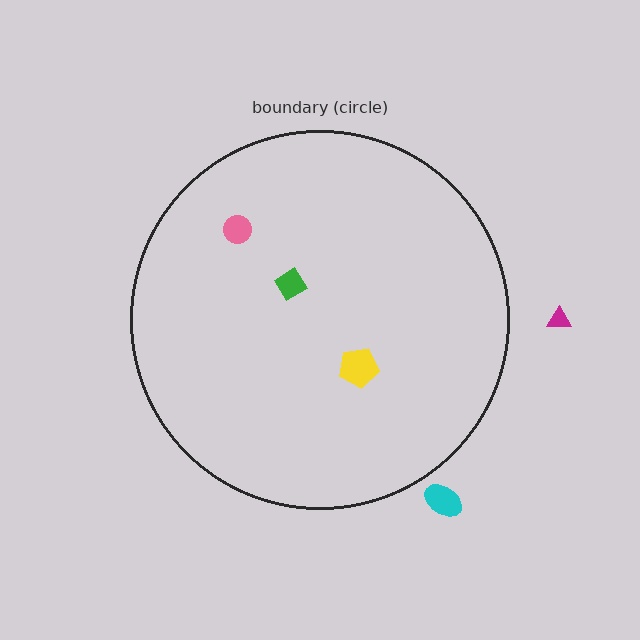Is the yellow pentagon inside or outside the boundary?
Inside.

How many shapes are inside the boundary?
3 inside, 2 outside.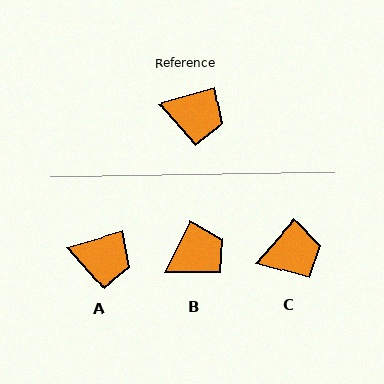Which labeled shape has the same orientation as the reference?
A.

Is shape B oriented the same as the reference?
No, it is off by about 48 degrees.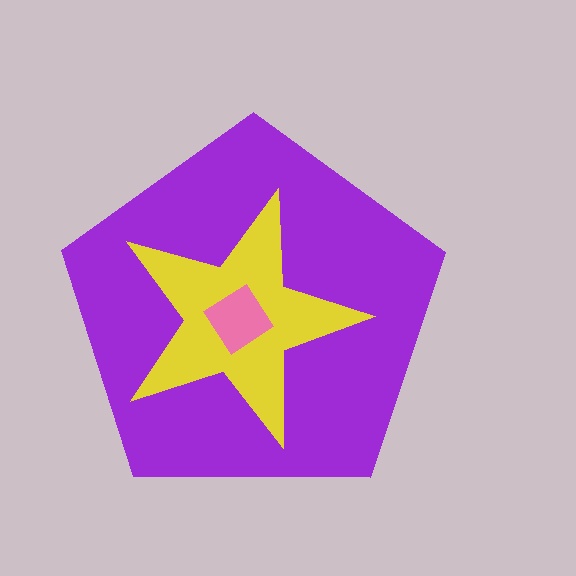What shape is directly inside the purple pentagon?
The yellow star.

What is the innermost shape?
The pink diamond.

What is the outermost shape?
The purple pentagon.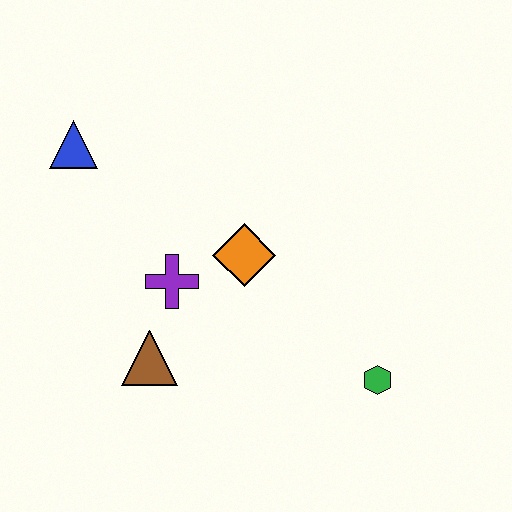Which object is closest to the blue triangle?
The purple cross is closest to the blue triangle.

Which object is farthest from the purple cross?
The green hexagon is farthest from the purple cross.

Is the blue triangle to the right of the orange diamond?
No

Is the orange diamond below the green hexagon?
No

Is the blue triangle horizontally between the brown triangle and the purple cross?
No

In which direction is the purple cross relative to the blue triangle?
The purple cross is below the blue triangle.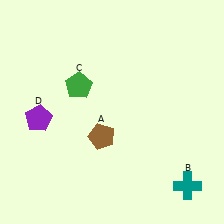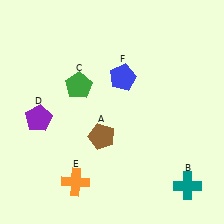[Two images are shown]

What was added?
An orange cross (E), a blue pentagon (F) were added in Image 2.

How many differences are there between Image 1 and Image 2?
There are 2 differences between the two images.